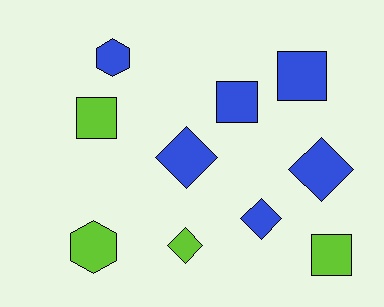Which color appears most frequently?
Blue, with 6 objects.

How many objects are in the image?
There are 10 objects.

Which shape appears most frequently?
Diamond, with 4 objects.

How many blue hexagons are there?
There is 1 blue hexagon.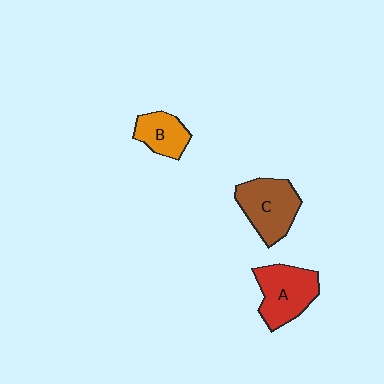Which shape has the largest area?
Shape A (red).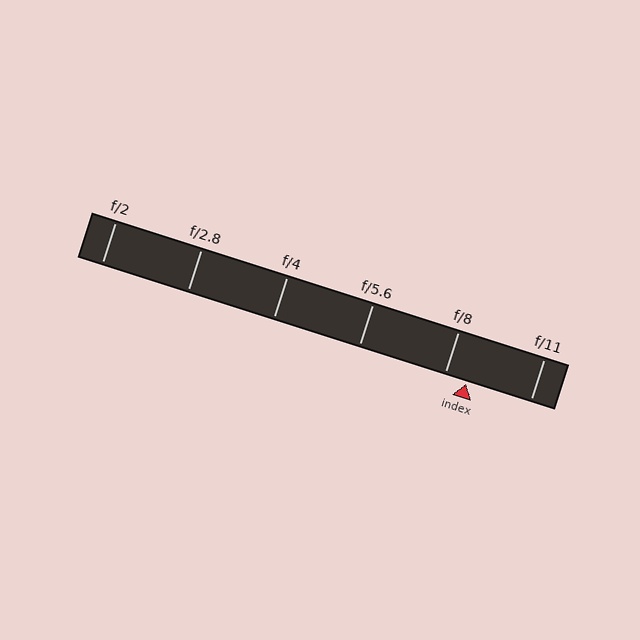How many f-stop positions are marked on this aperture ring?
There are 6 f-stop positions marked.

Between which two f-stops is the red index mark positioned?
The index mark is between f/8 and f/11.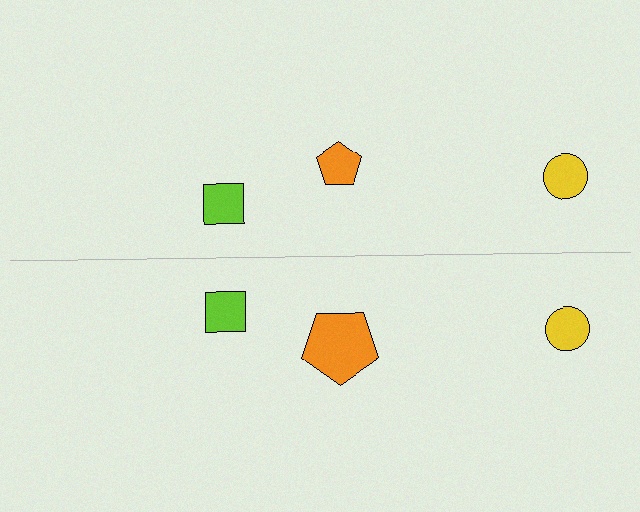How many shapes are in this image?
There are 6 shapes in this image.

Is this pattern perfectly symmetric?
No, the pattern is not perfectly symmetric. The orange pentagon on the bottom side has a different size than its mirror counterpart.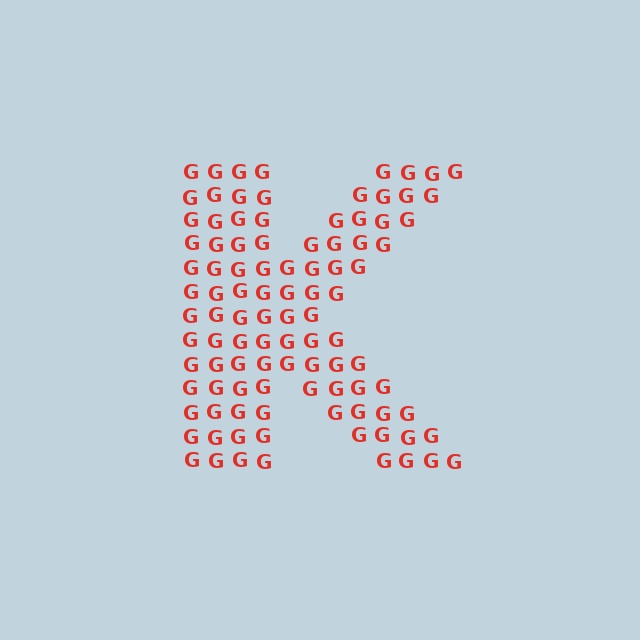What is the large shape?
The large shape is the letter K.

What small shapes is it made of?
It is made of small letter G's.